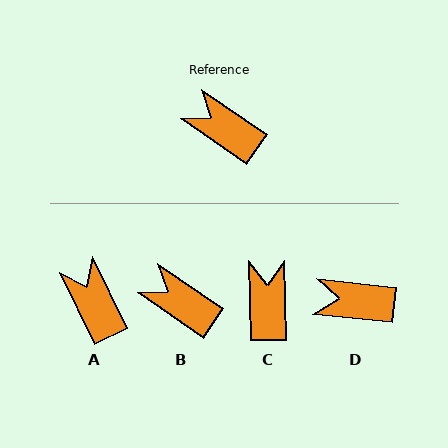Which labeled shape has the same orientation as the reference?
B.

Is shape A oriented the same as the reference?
No, it is off by about 30 degrees.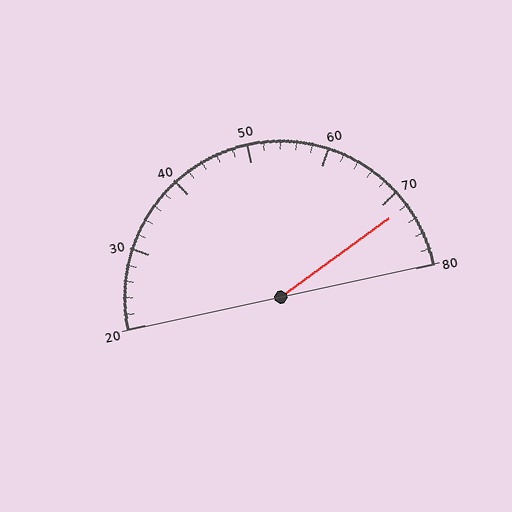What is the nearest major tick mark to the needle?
The nearest major tick mark is 70.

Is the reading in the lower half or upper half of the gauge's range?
The reading is in the upper half of the range (20 to 80).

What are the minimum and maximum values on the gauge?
The gauge ranges from 20 to 80.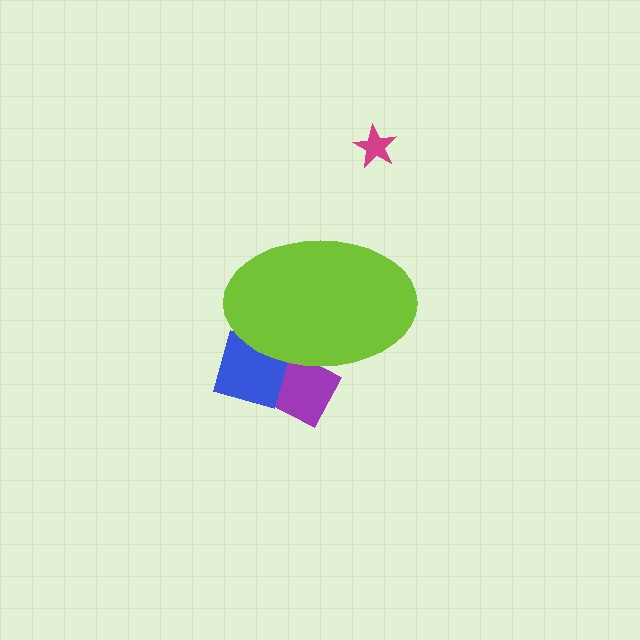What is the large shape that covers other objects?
A lime ellipse.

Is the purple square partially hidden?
Yes, the purple square is partially hidden behind the lime ellipse.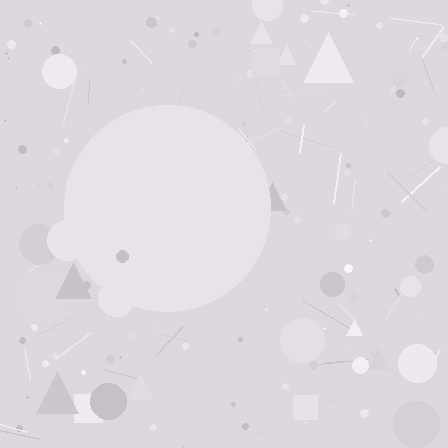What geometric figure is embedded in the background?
A circle is embedded in the background.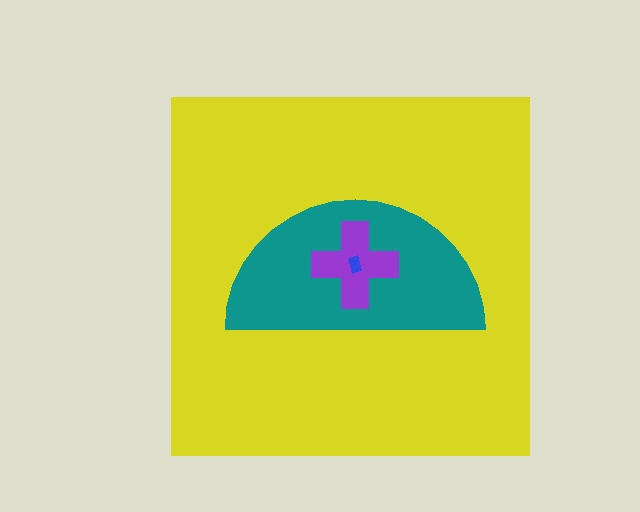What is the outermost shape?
The yellow square.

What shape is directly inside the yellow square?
The teal semicircle.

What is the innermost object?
The blue rectangle.